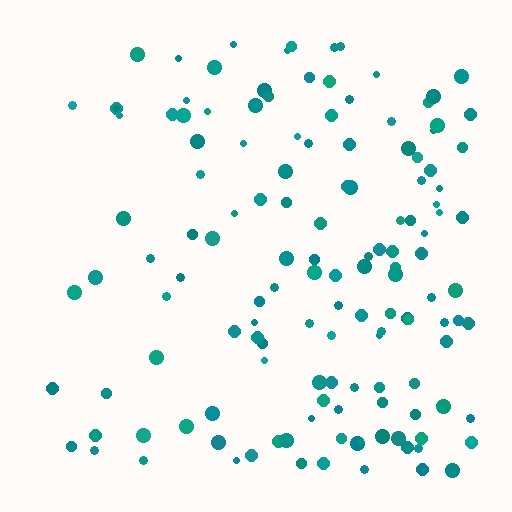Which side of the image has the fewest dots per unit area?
The left.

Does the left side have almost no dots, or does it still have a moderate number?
Still a moderate number, just noticeably fewer than the right.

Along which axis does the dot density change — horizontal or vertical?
Horizontal.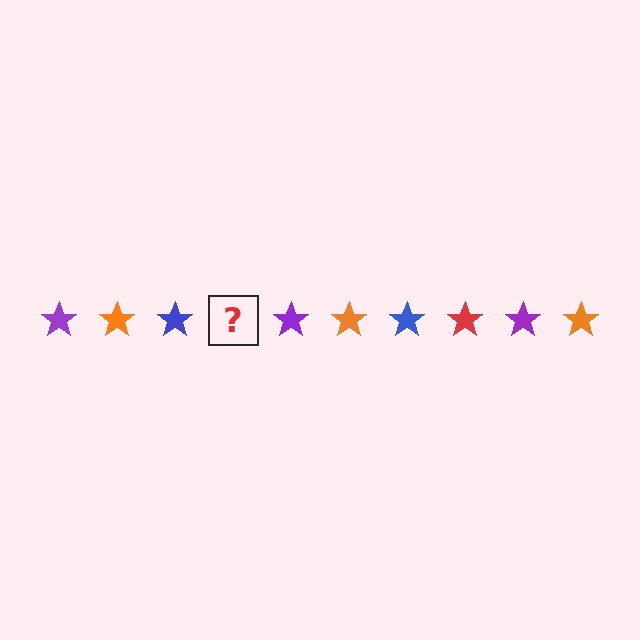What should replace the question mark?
The question mark should be replaced with a red star.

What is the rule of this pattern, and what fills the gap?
The rule is that the pattern cycles through purple, orange, blue, red stars. The gap should be filled with a red star.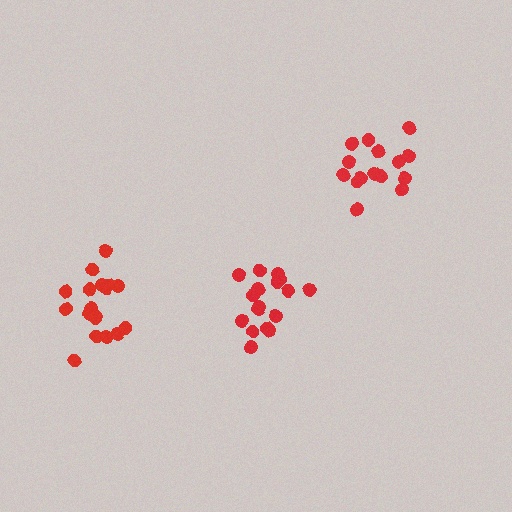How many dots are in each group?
Group 1: 17 dots, Group 2: 15 dots, Group 3: 18 dots (50 total).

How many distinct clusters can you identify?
There are 3 distinct clusters.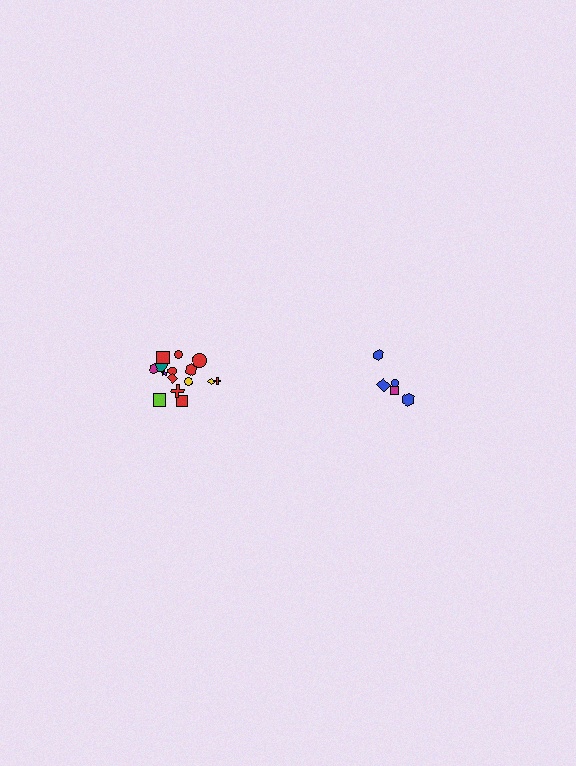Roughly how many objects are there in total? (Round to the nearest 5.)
Roughly 20 objects in total.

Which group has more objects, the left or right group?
The left group.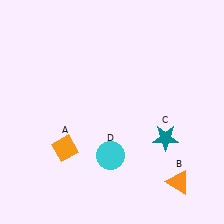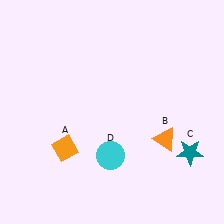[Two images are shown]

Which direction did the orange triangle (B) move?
The orange triangle (B) moved up.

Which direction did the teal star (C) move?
The teal star (C) moved right.